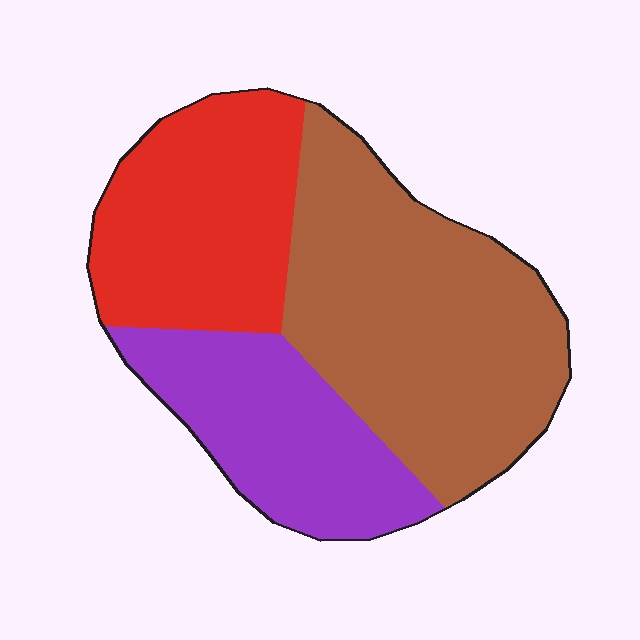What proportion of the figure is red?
Red takes up about one quarter (1/4) of the figure.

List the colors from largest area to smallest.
From largest to smallest: brown, red, purple.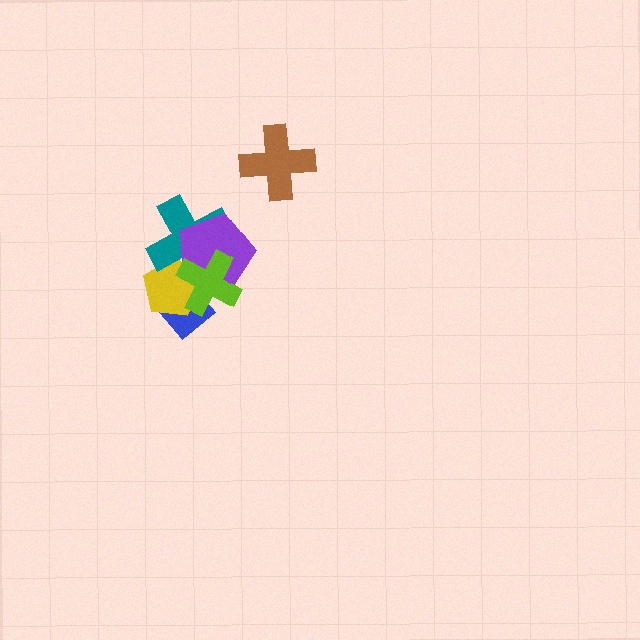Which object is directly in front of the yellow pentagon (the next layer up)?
The teal cross is directly in front of the yellow pentagon.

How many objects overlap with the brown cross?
0 objects overlap with the brown cross.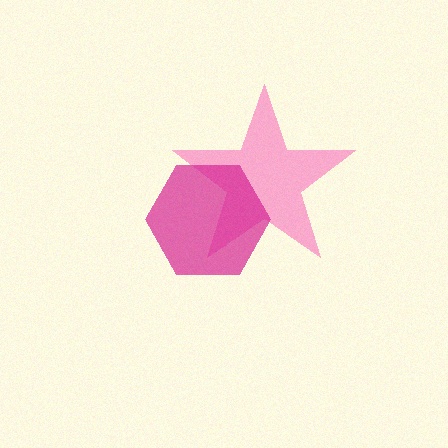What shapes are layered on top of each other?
The layered shapes are: a pink star, a magenta hexagon.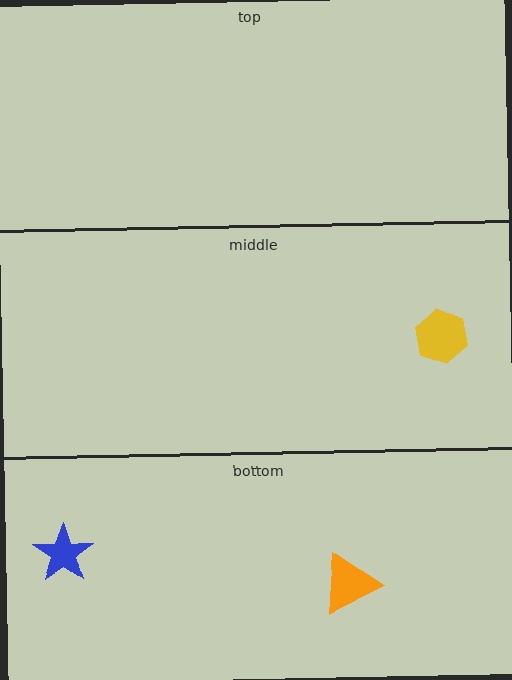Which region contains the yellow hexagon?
The middle region.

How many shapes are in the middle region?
1.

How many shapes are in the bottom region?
2.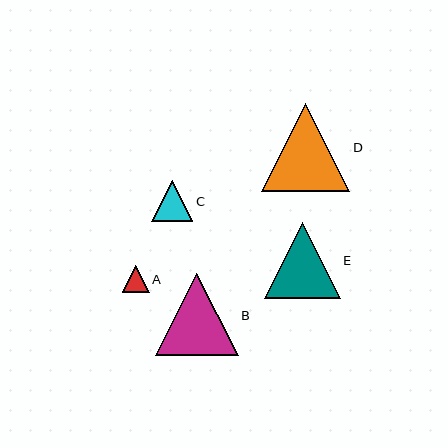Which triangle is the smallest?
Triangle A is the smallest with a size of approximately 27 pixels.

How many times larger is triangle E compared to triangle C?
Triangle E is approximately 1.8 times the size of triangle C.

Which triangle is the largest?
Triangle D is the largest with a size of approximately 88 pixels.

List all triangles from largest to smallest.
From largest to smallest: D, B, E, C, A.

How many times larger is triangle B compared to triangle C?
Triangle B is approximately 2.0 times the size of triangle C.